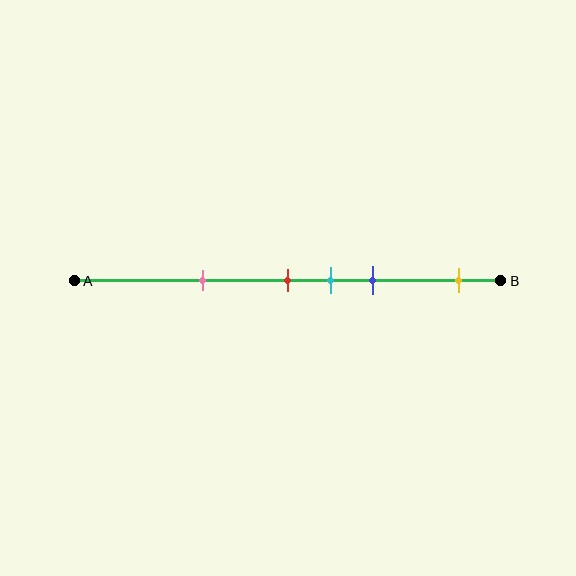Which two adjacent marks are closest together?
The red and cyan marks are the closest adjacent pair.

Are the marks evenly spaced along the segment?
No, the marks are not evenly spaced.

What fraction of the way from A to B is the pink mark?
The pink mark is approximately 30% (0.3) of the way from A to B.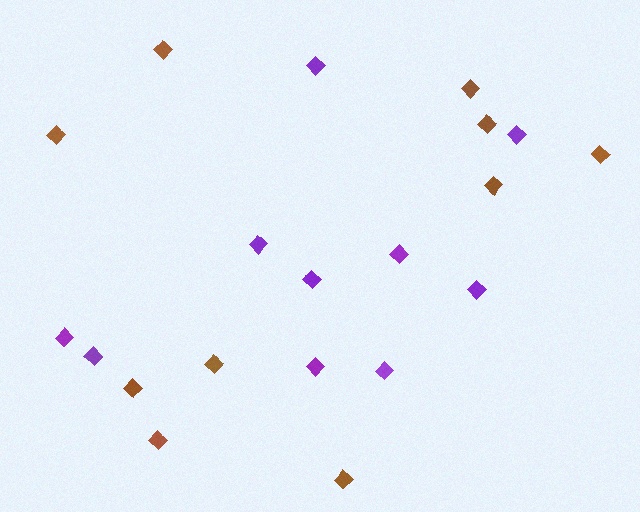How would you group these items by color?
There are 2 groups: one group of brown diamonds (10) and one group of purple diamonds (10).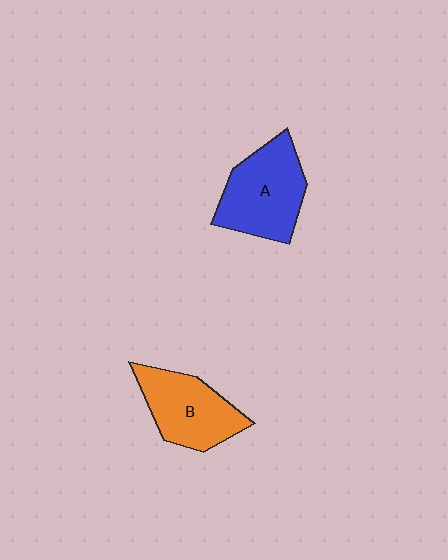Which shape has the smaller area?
Shape B (orange).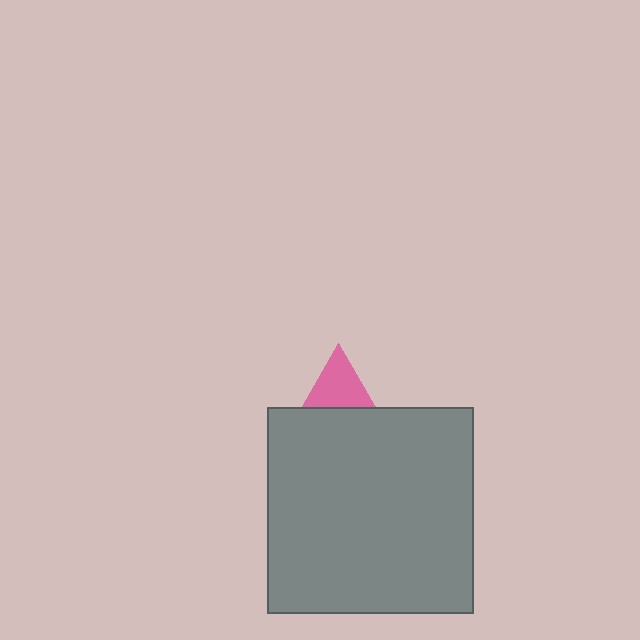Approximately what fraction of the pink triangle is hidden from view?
Roughly 67% of the pink triangle is hidden behind the gray square.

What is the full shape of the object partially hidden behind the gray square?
The partially hidden object is a pink triangle.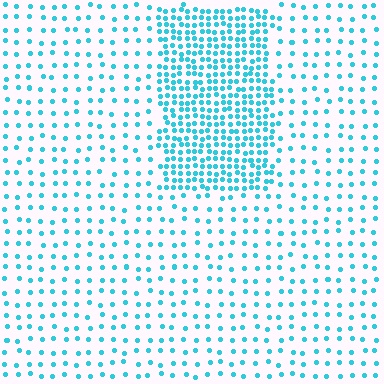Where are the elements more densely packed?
The elements are more densely packed inside the rectangle boundary.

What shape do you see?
I see a rectangle.